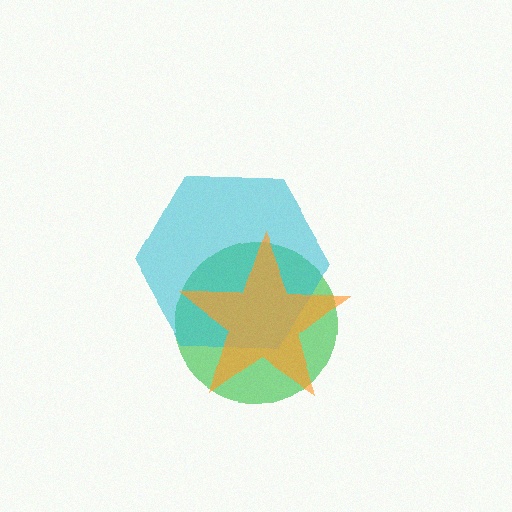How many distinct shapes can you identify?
There are 3 distinct shapes: a green circle, a cyan hexagon, an orange star.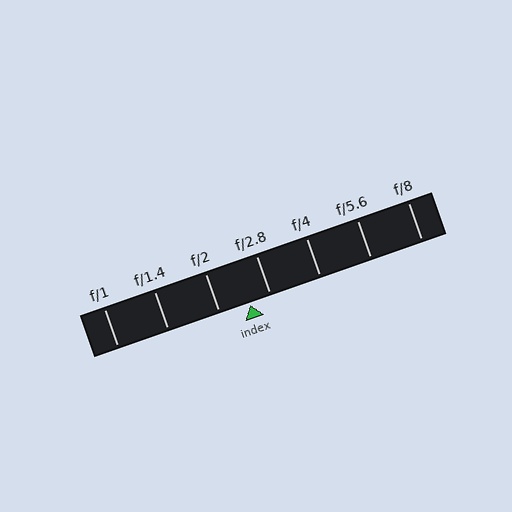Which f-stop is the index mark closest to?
The index mark is closest to f/2.8.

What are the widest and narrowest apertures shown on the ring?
The widest aperture shown is f/1 and the narrowest is f/8.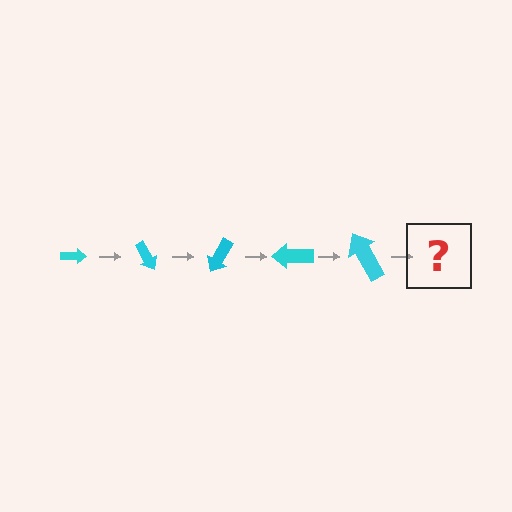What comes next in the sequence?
The next element should be an arrow, larger than the previous one and rotated 300 degrees from the start.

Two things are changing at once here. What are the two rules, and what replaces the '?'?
The two rules are that the arrow grows larger each step and it rotates 60 degrees each step. The '?' should be an arrow, larger than the previous one and rotated 300 degrees from the start.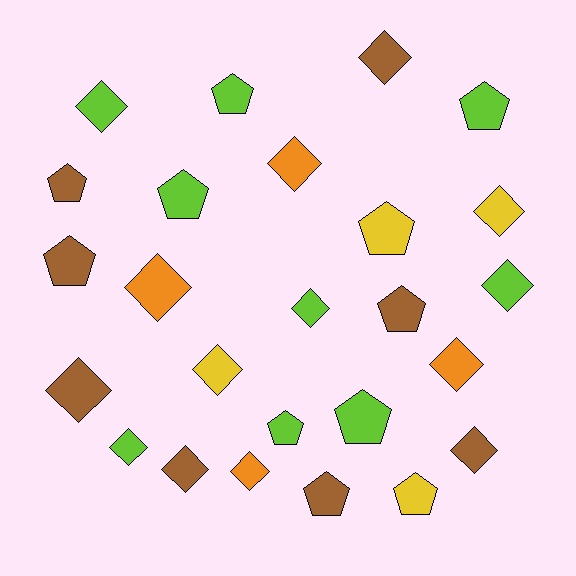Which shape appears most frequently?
Diamond, with 14 objects.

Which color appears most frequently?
Lime, with 9 objects.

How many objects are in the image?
There are 25 objects.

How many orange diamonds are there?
There are 4 orange diamonds.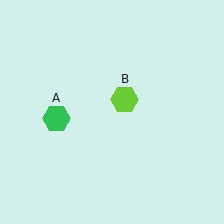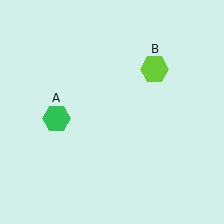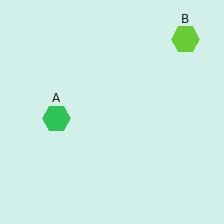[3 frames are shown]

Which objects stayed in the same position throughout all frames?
Green hexagon (object A) remained stationary.